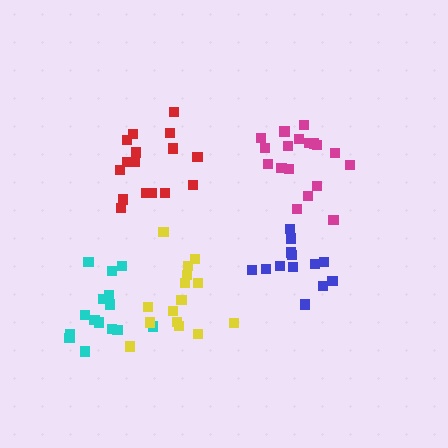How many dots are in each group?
Group 1: 18 dots, Group 2: 15 dots, Group 3: 15 dots, Group 4: 16 dots, Group 5: 13 dots (77 total).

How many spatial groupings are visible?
There are 5 spatial groupings.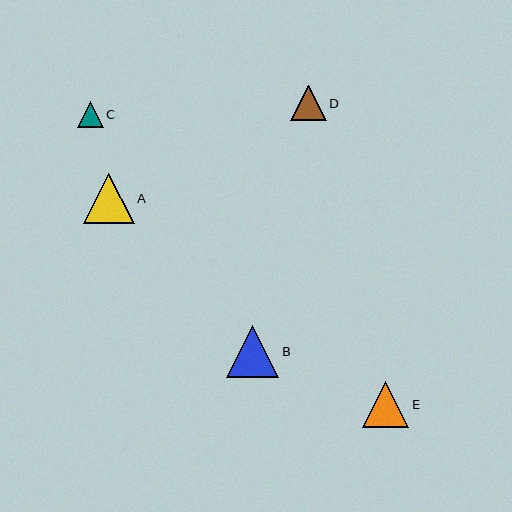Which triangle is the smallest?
Triangle C is the smallest with a size of approximately 25 pixels.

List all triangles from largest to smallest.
From largest to smallest: B, A, E, D, C.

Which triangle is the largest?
Triangle B is the largest with a size of approximately 52 pixels.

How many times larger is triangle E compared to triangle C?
Triangle E is approximately 1.8 times the size of triangle C.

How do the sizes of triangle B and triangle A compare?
Triangle B and triangle A are approximately the same size.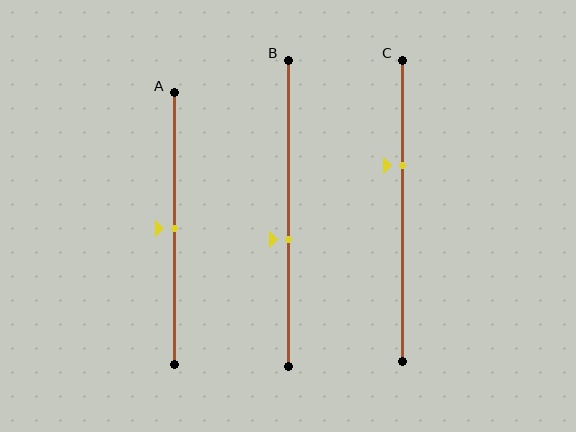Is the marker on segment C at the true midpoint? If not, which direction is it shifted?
No, the marker on segment C is shifted upward by about 15% of the segment length.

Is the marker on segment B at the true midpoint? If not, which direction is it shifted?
No, the marker on segment B is shifted downward by about 9% of the segment length.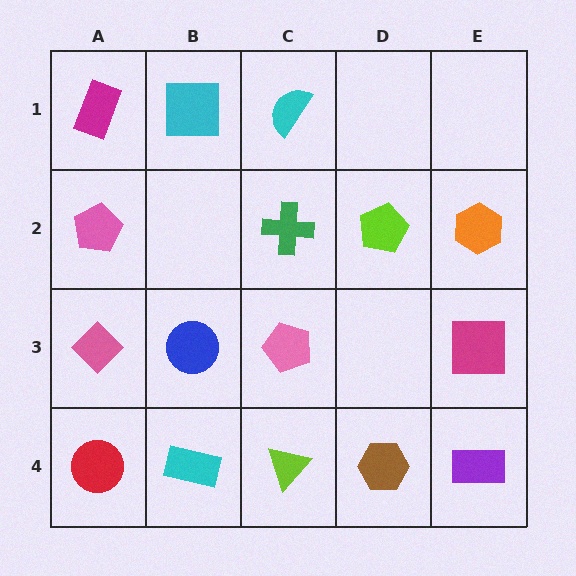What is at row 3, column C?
A pink pentagon.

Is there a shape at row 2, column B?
No, that cell is empty.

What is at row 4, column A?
A red circle.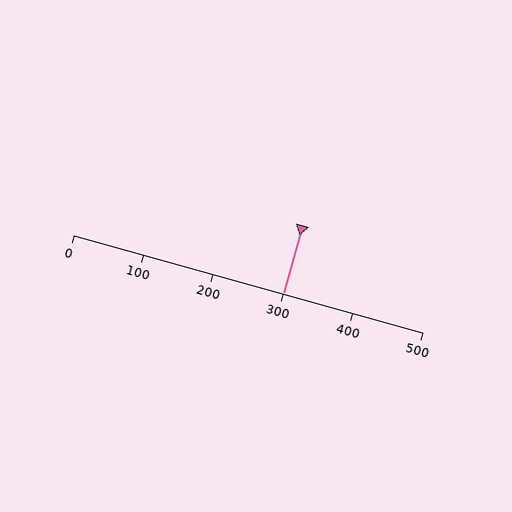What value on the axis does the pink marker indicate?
The marker indicates approximately 300.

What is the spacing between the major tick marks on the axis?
The major ticks are spaced 100 apart.